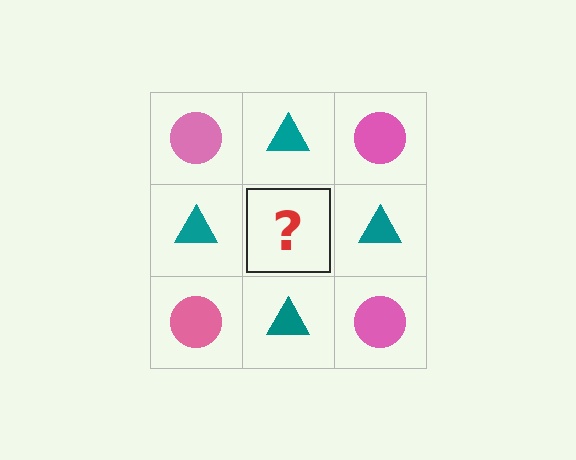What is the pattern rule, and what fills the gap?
The rule is that it alternates pink circle and teal triangle in a checkerboard pattern. The gap should be filled with a pink circle.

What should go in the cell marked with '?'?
The missing cell should contain a pink circle.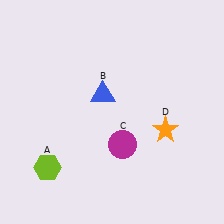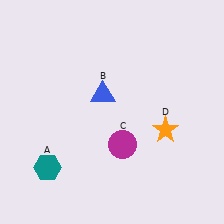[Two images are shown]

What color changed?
The hexagon (A) changed from lime in Image 1 to teal in Image 2.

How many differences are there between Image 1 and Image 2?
There is 1 difference between the two images.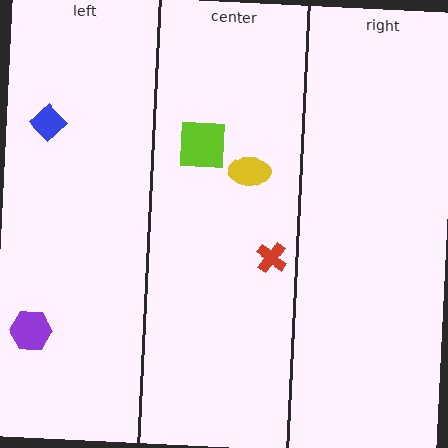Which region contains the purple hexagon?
The left region.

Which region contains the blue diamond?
The left region.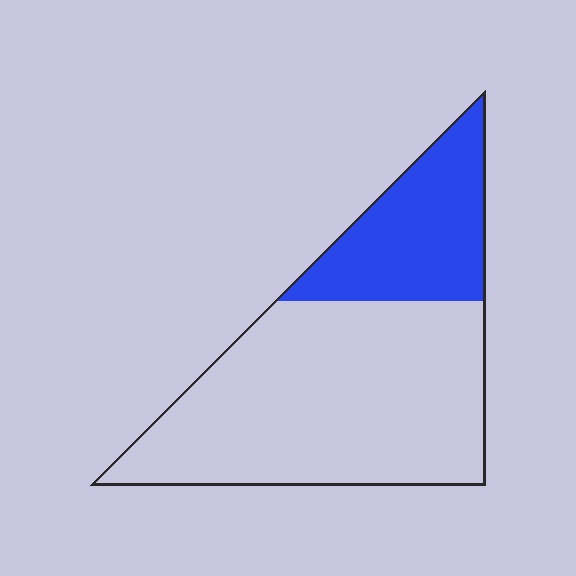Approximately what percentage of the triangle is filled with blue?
Approximately 30%.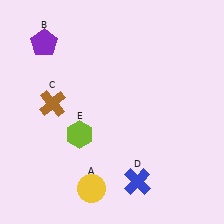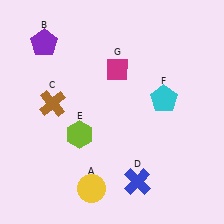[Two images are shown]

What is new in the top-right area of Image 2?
A magenta diamond (G) was added in the top-right area of Image 2.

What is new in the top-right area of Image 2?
A cyan pentagon (F) was added in the top-right area of Image 2.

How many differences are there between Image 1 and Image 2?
There are 2 differences between the two images.